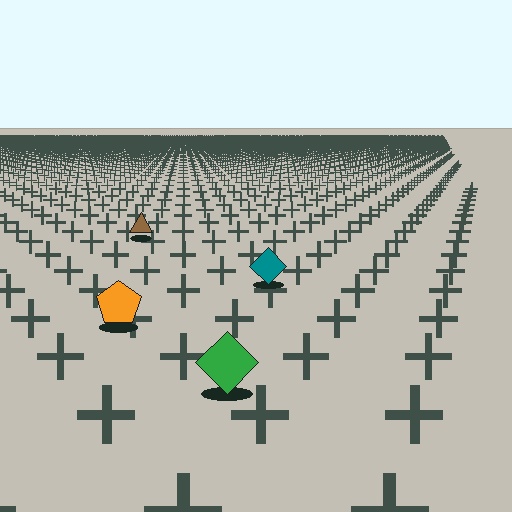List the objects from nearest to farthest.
From nearest to farthest: the green diamond, the orange pentagon, the teal diamond, the brown triangle.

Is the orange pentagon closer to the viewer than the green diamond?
No. The green diamond is closer — you can tell from the texture gradient: the ground texture is coarser near it.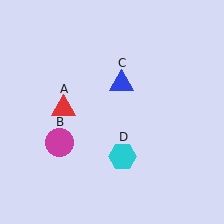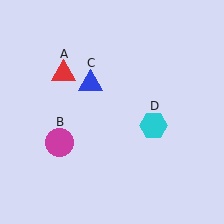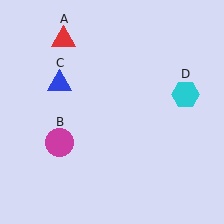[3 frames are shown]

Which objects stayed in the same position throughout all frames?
Magenta circle (object B) remained stationary.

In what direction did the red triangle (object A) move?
The red triangle (object A) moved up.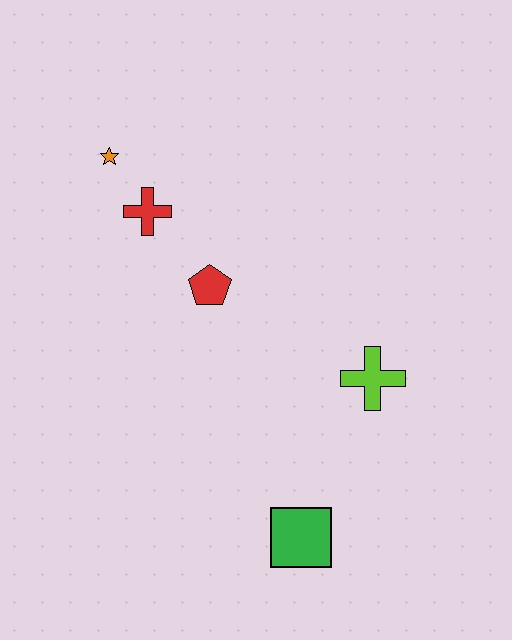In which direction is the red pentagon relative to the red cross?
The red pentagon is below the red cross.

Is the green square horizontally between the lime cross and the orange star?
Yes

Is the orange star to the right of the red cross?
No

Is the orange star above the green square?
Yes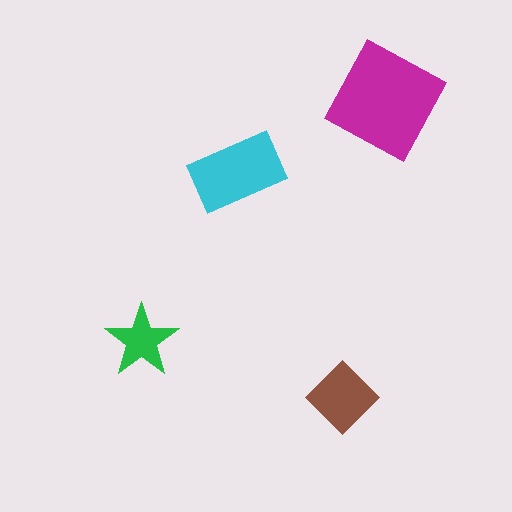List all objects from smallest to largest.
The green star, the brown diamond, the cyan rectangle, the magenta square.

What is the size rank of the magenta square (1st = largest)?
1st.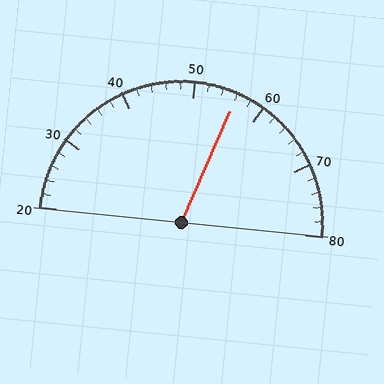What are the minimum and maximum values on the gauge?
The gauge ranges from 20 to 80.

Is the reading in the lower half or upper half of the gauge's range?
The reading is in the upper half of the range (20 to 80).